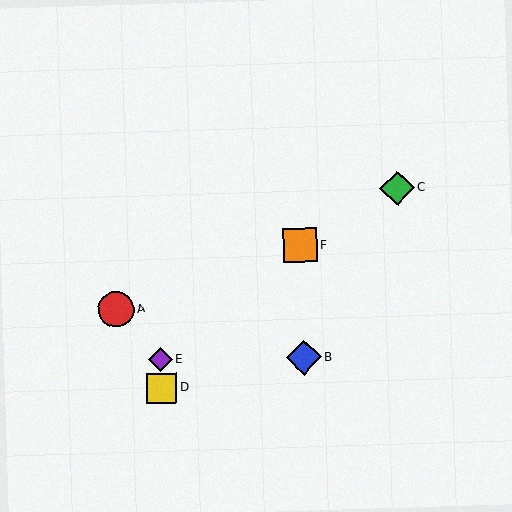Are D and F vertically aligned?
No, D is at x≈162 and F is at x≈300.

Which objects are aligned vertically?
Objects D, E are aligned vertically.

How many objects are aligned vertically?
2 objects (D, E) are aligned vertically.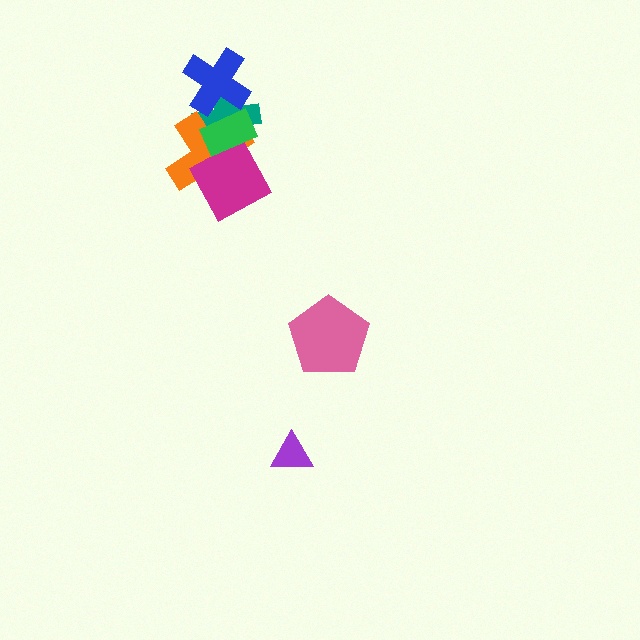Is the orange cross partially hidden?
Yes, it is partially covered by another shape.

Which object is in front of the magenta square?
The green rectangle is in front of the magenta square.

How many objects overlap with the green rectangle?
4 objects overlap with the green rectangle.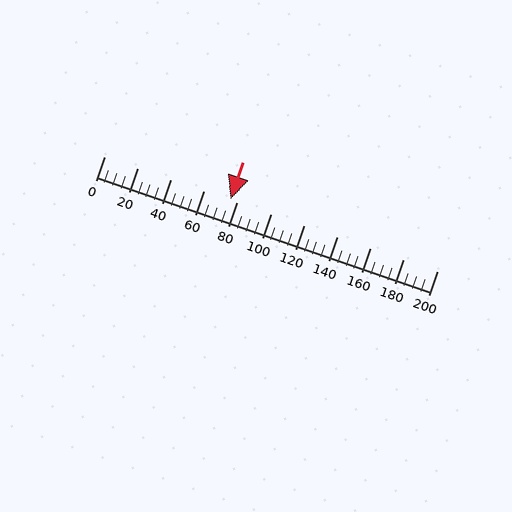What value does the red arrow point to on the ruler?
The red arrow points to approximately 76.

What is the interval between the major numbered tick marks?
The major tick marks are spaced 20 units apart.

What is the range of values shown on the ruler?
The ruler shows values from 0 to 200.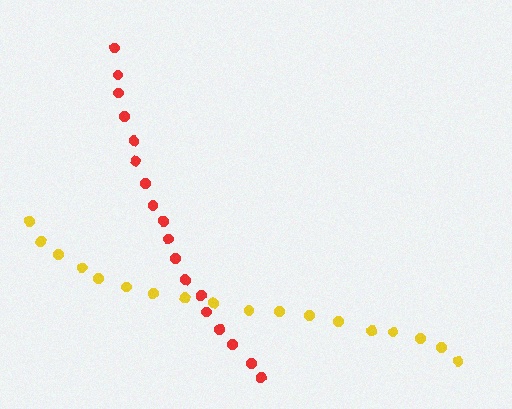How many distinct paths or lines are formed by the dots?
There are 2 distinct paths.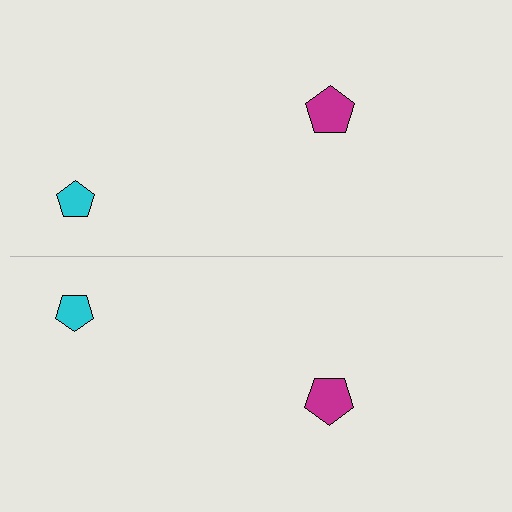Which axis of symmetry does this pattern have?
The pattern has a horizontal axis of symmetry running through the center of the image.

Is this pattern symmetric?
Yes, this pattern has bilateral (reflection) symmetry.